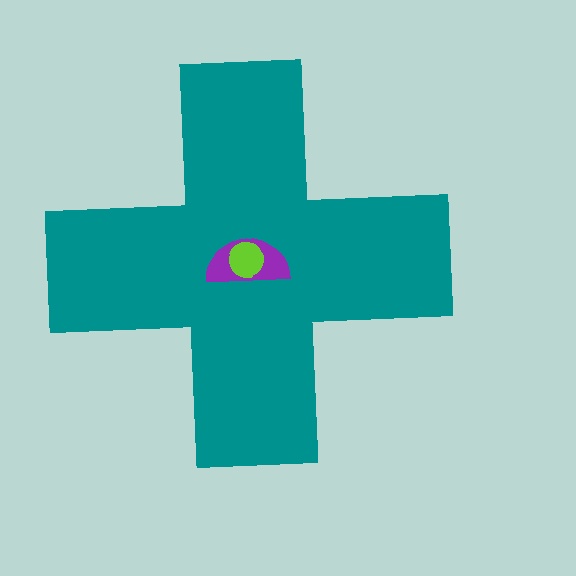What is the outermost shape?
The teal cross.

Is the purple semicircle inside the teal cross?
Yes.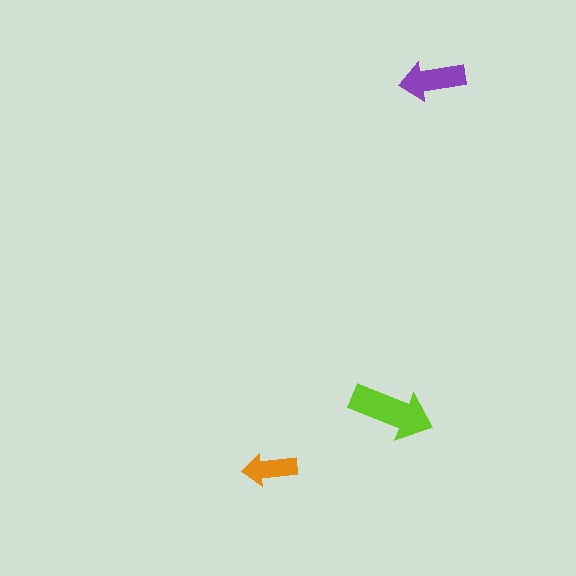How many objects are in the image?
There are 3 objects in the image.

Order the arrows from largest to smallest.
the lime one, the purple one, the orange one.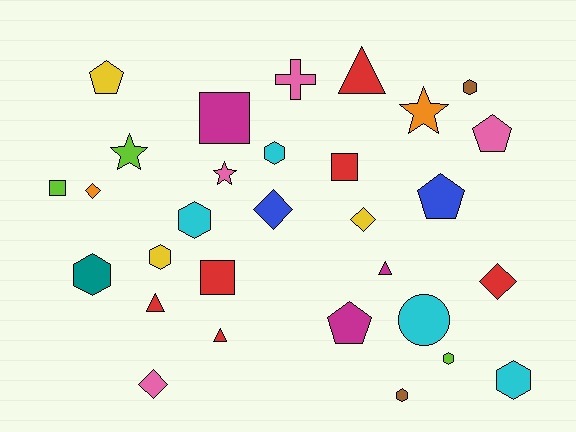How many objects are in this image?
There are 30 objects.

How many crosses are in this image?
There is 1 cross.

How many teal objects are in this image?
There is 1 teal object.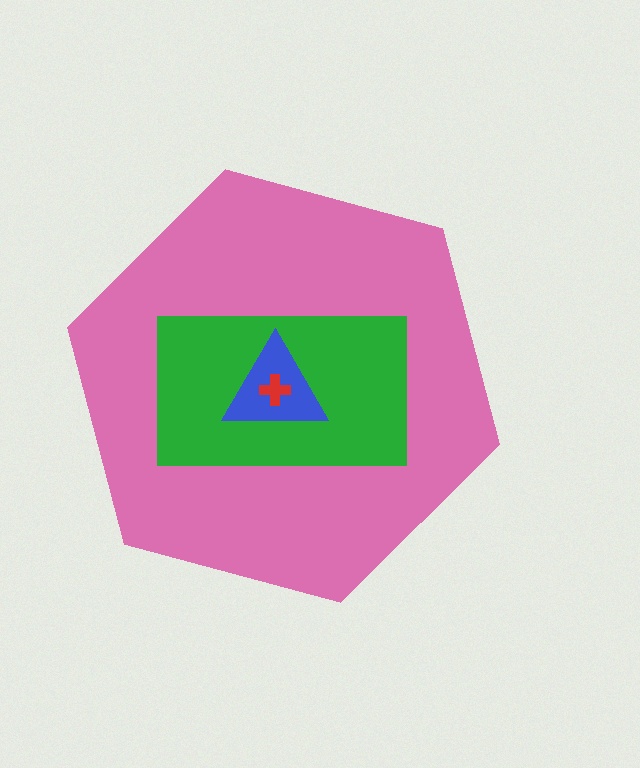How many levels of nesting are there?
4.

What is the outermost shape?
The pink hexagon.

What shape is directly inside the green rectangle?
The blue triangle.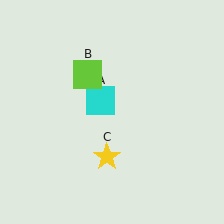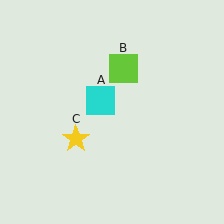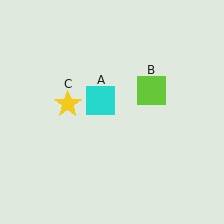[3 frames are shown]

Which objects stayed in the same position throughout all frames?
Cyan square (object A) remained stationary.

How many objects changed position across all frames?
2 objects changed position: lime square (object B), yellow star (object C).